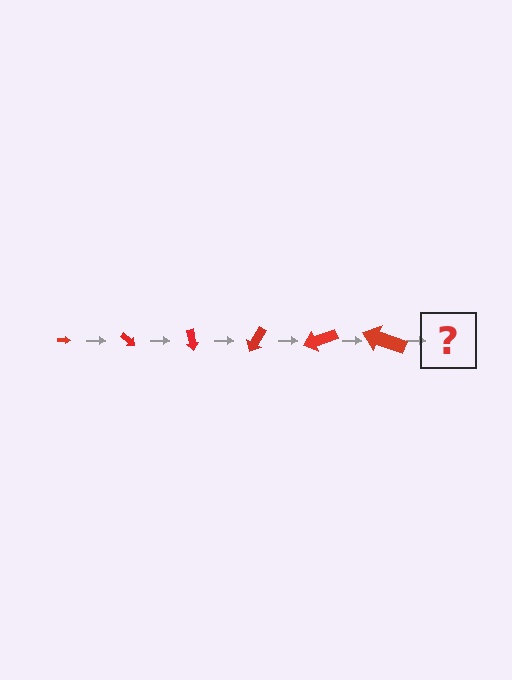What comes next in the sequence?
The next element should be an arrow, larger than the previous one and rotated 240 degrees from the start.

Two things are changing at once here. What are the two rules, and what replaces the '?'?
The two rules are that the arrow grows larger each step and it rotates 40 degrees each step. The '?' should be an arrow, larger than the previous one and rotated 240 degrees from the start.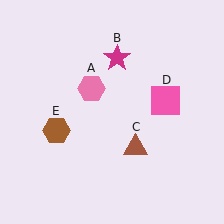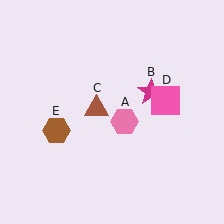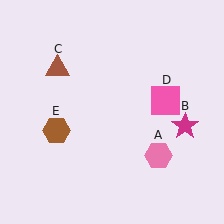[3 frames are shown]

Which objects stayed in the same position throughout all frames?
Pink square (object D) and brown hexagon (object E) remained stationary.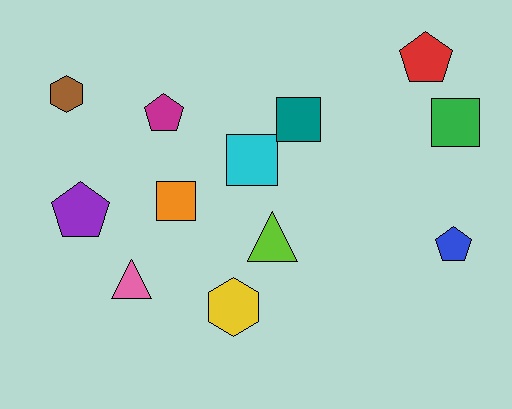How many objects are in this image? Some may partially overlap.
There are 12 objects.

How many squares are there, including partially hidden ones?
There are 4 squares.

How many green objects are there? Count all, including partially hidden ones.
There is 1 green object.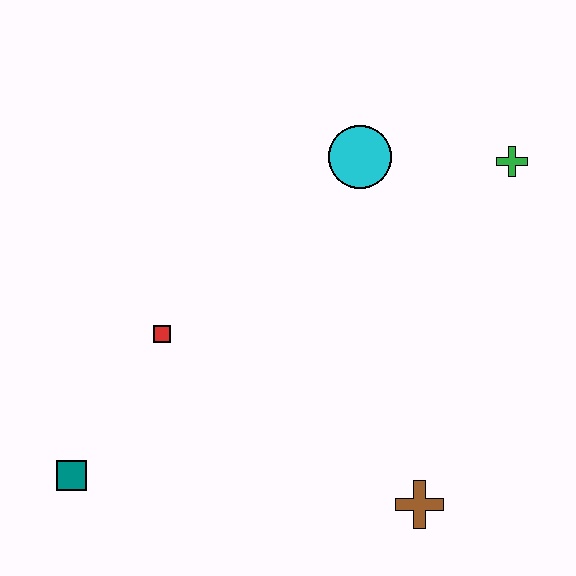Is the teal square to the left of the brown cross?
Yes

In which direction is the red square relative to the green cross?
The red square is to the left of the green cross.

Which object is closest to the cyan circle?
The green cross is closest to the cyan circle.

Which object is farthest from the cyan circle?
The teal square is farthest from the cyan circle.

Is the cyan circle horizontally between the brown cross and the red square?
Yes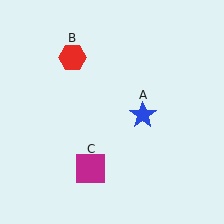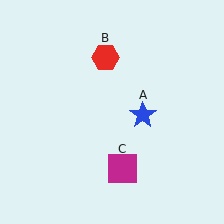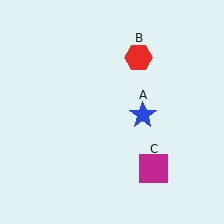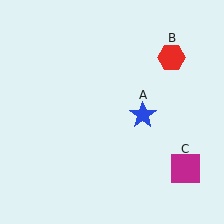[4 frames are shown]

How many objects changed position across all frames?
2 objects changed position: red hexagon (object B), magenta square (object C).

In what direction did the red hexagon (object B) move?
The red hexagon (object B) moved right.